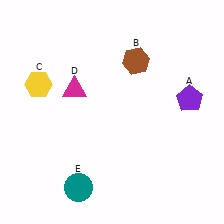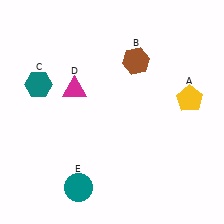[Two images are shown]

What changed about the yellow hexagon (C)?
In Image 1, C is yellow. In Image 2, it changed to teal.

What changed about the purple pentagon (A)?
In Image 1, A is purple. In Image 2, it changed to yellow.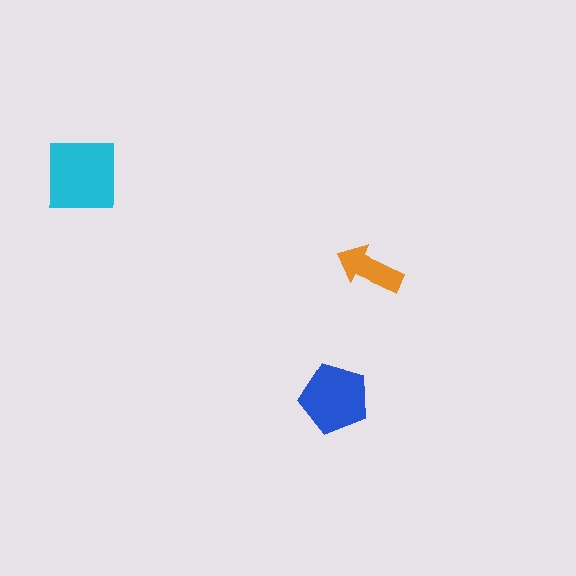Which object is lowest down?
The blue pentagon is bottommost.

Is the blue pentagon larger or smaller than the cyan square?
Smaller.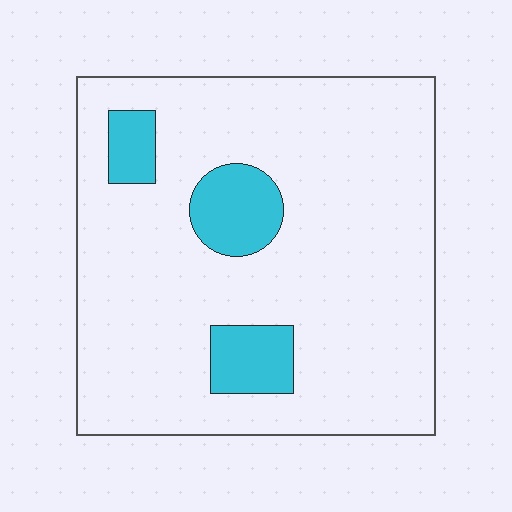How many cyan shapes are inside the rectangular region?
3.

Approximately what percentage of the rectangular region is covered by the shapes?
Approximately 15%.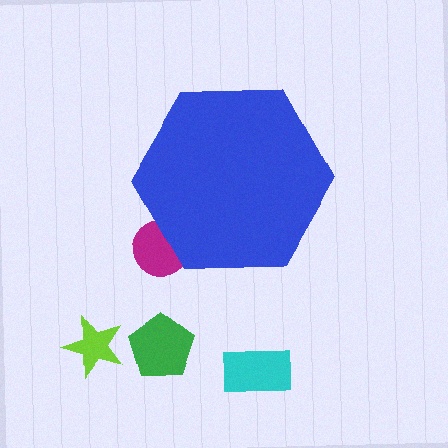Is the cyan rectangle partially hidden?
No, the cyan rectangle is fully visible.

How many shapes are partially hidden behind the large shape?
1 shape is partially hidden.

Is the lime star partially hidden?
No, the lime star is fully visible.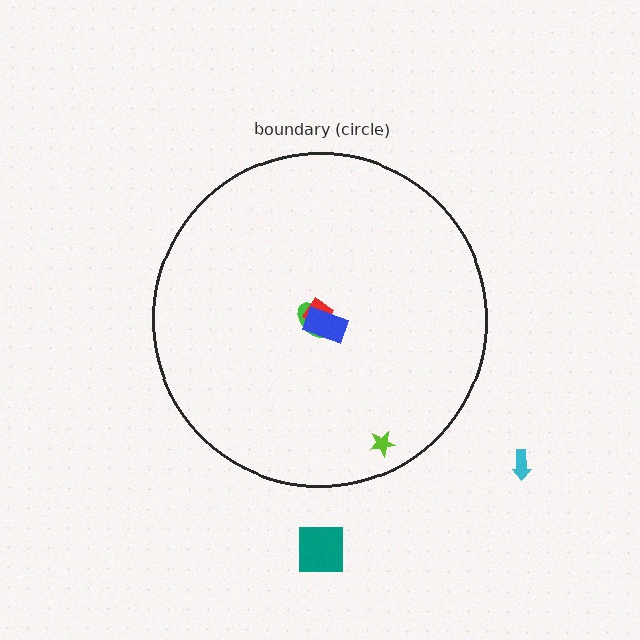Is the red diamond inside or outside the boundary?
Inside.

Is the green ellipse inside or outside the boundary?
Inside.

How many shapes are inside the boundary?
4 inside, 2 outside.